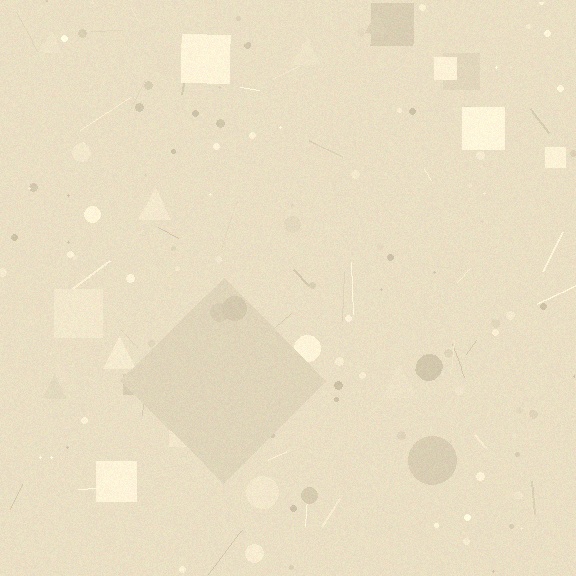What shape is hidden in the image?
A diamond is hidden in the image.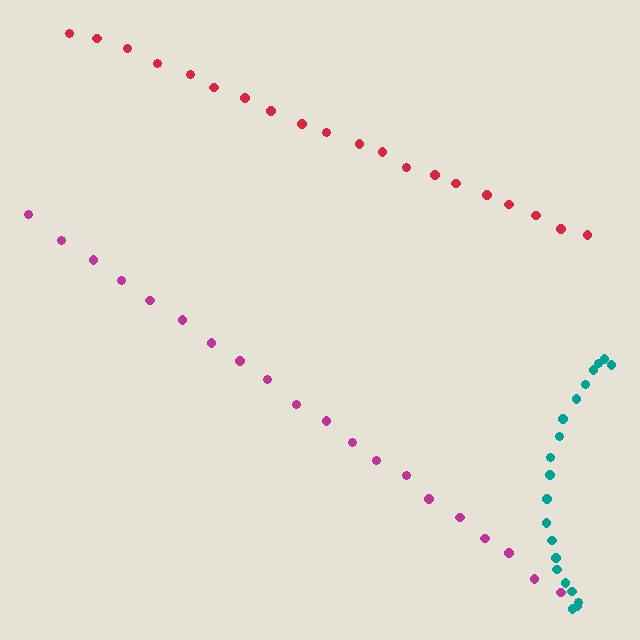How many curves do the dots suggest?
There are 3 distinct paths.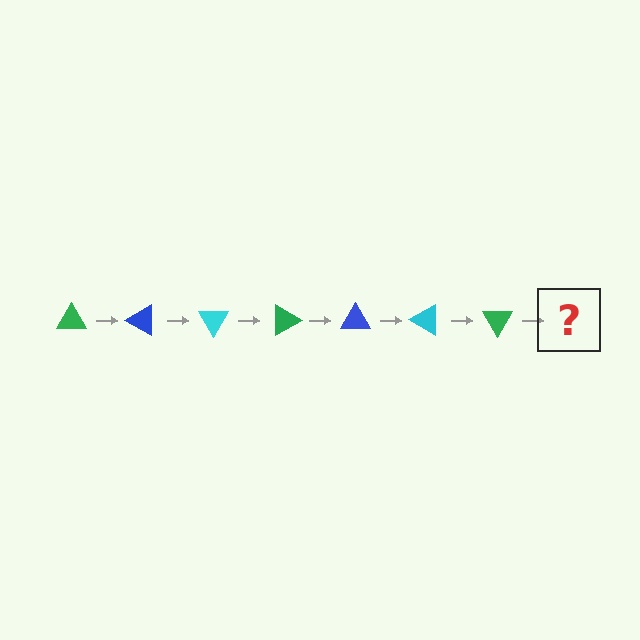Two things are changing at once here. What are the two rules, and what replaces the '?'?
The two rules are that it rotates 30 degrees each step and the color cycles through green, blue, and cyan. The '?' should be a blue triangle, rotated 210 degrees from the start.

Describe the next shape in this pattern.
It should be a blue triangle, rotated 210 degrees from the start.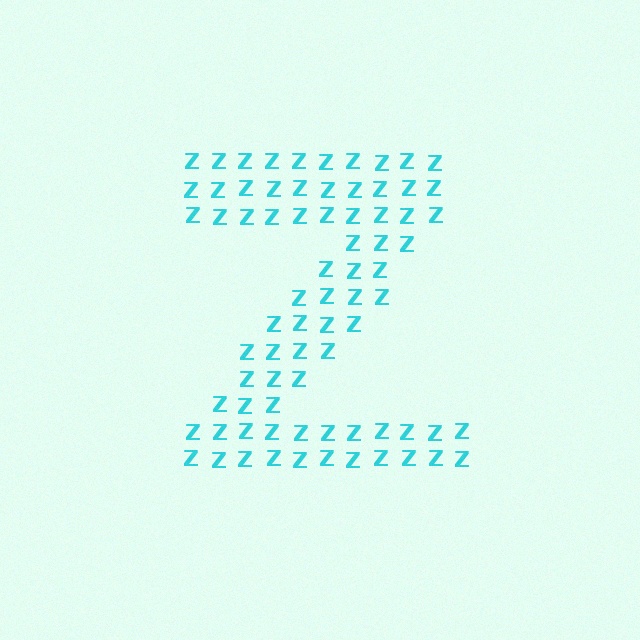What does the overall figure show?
The overall figure shows the letter Z.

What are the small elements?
The small elements are letter Z's.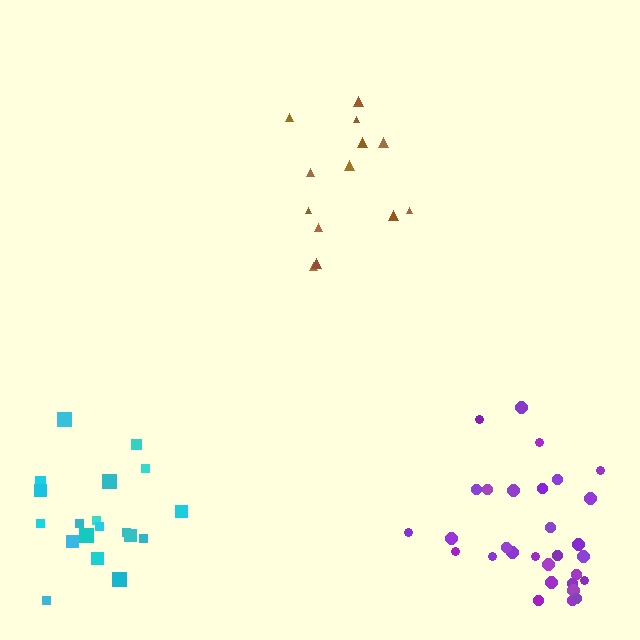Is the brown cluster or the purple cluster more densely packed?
Purple.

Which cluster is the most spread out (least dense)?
Brown.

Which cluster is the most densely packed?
Cyan.